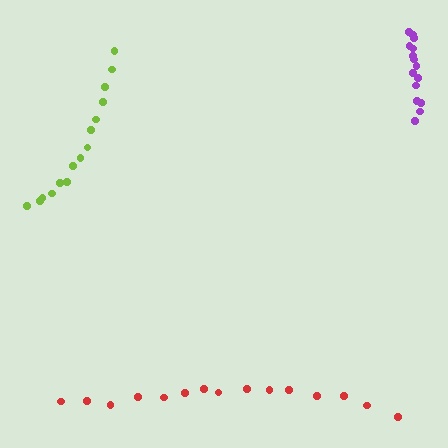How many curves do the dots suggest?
There are 3 distinct paths.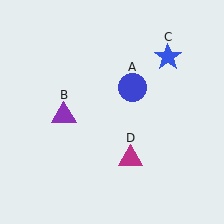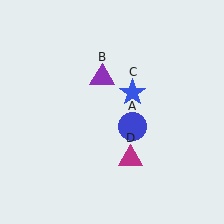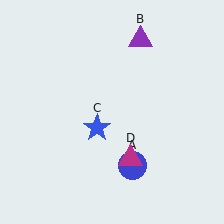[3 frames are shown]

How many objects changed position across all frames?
3 objects changed position: blue circle (object A), purple triangle (object B), blue star (object C).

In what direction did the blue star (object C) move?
The blue star (object C) moved down and to the left.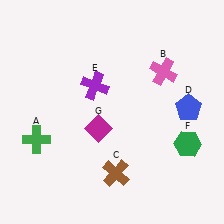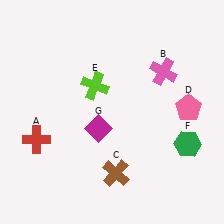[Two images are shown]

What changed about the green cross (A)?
In Image 1, A is green. In Image 2, it changed to red.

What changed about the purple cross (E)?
In Image 1, E is purple. In Image 2, it changed to lime.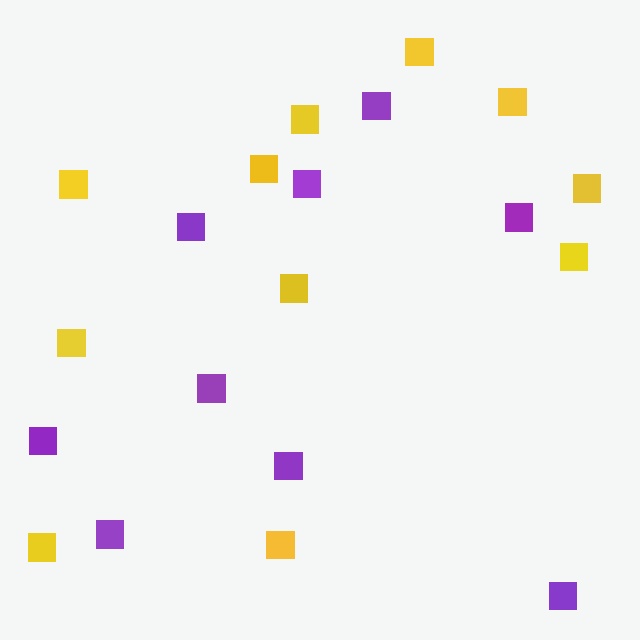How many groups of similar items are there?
There are 2 groups: one group of yellow squares (11) and one group of purple squares (9).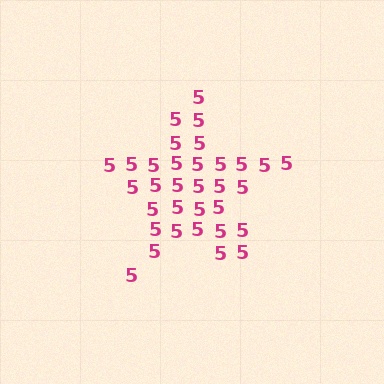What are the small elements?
The small elements are digit 5's.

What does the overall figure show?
The overall figure shows a star.